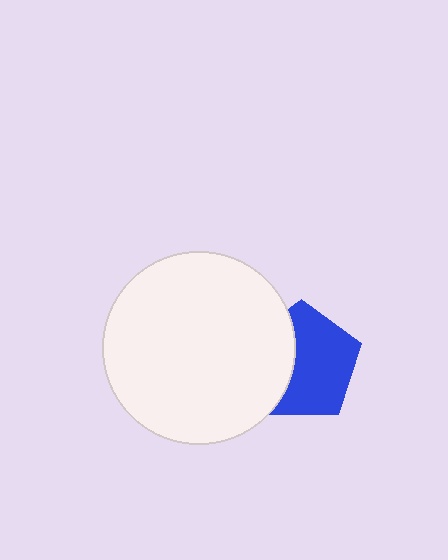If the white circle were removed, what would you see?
You would see the complete blue pentagon.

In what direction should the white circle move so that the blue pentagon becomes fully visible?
The white circle should move left. That is the shortest direction to clear the overlap and leave the blue pentagon fully visible.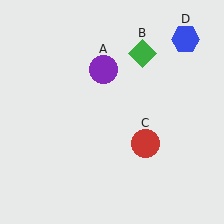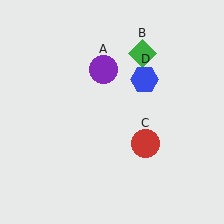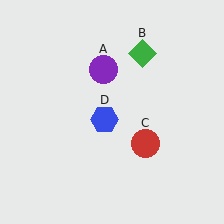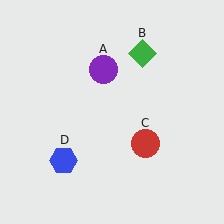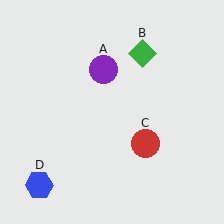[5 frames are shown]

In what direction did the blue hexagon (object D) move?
The blue hexagon (object D) moved down and to the left.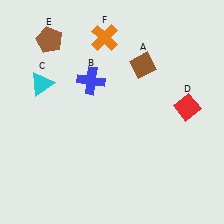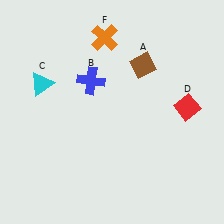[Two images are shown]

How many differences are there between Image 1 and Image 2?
There is 1 difference between the two images.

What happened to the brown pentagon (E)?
The brown pentagon (E) was removed in Image 2. It was in the top-left area of Image 1.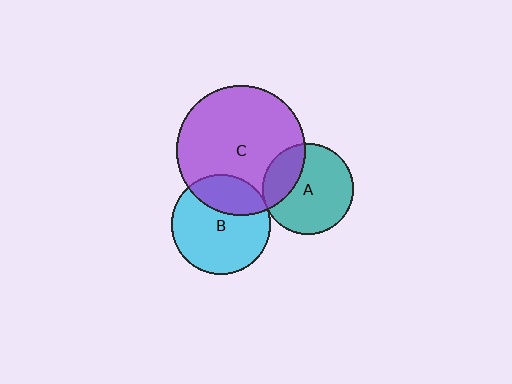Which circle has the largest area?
Circle C (purple).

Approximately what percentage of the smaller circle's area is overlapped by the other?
Approximately 30%.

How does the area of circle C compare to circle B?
Approximately 1.7 times.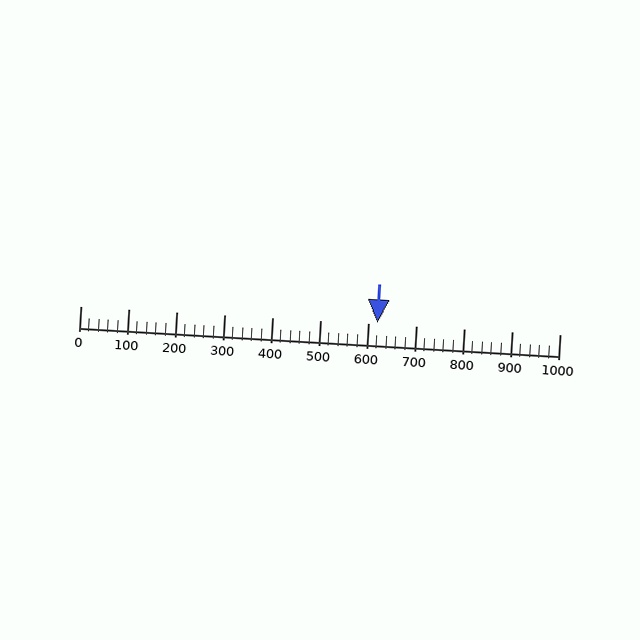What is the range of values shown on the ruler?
The ruler shows values from 0 to 1000.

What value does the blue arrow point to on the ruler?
The blue arrow points to approximately 620.